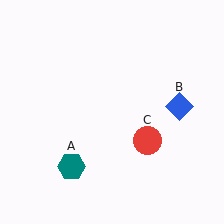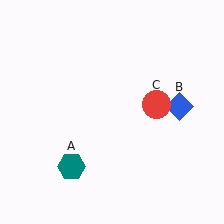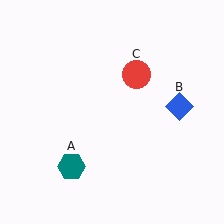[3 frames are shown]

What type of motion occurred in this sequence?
The red circle (object C) rotated counterclockwise around the center of the scene.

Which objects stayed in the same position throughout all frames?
Teal hexagon (object A) and blue diamond (object B) remained stationary.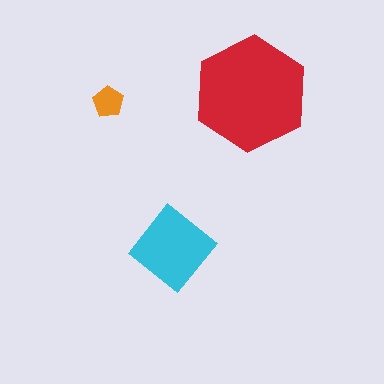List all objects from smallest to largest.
The orange pentagon, the cyan diamond, the red hexagon.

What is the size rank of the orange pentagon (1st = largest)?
3rd.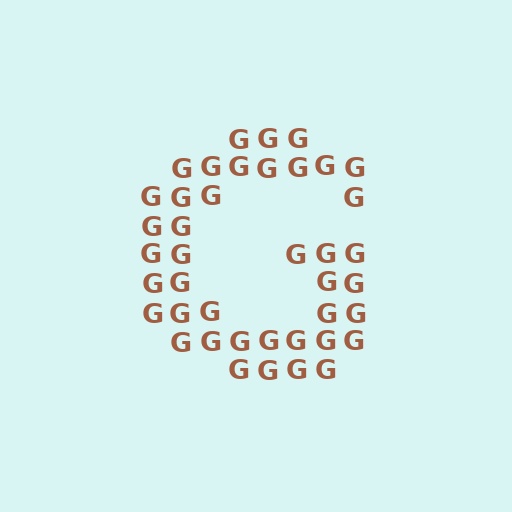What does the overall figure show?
The overall figure shows the letter G.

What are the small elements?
The small elements are letter G's.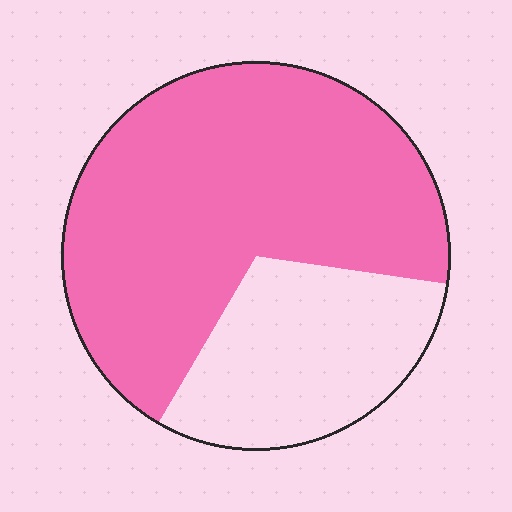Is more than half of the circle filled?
Yes.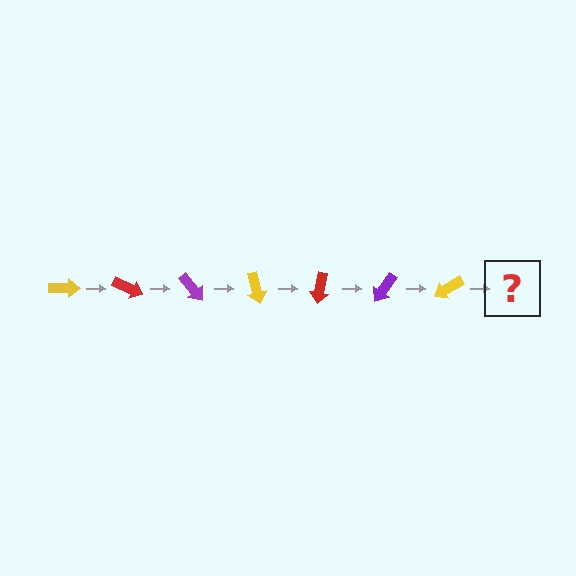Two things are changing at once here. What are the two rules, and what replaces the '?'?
The two rules are that it rotates 25 degrees each step and the color cycles through yellow, red, and purple. The '?' should be a red arrow, rotated 175 degrees from the start.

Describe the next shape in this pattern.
It should be a red arrow, rotated 175 degrees from the start.